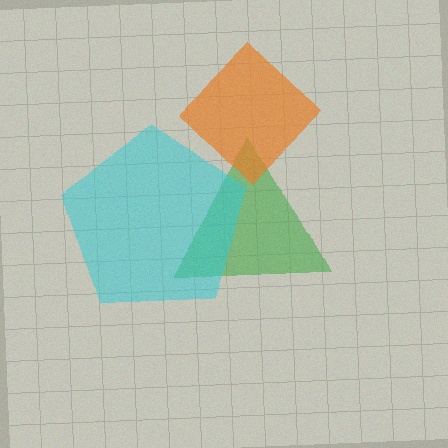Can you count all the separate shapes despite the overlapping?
Yes, there are 3 separate shapes.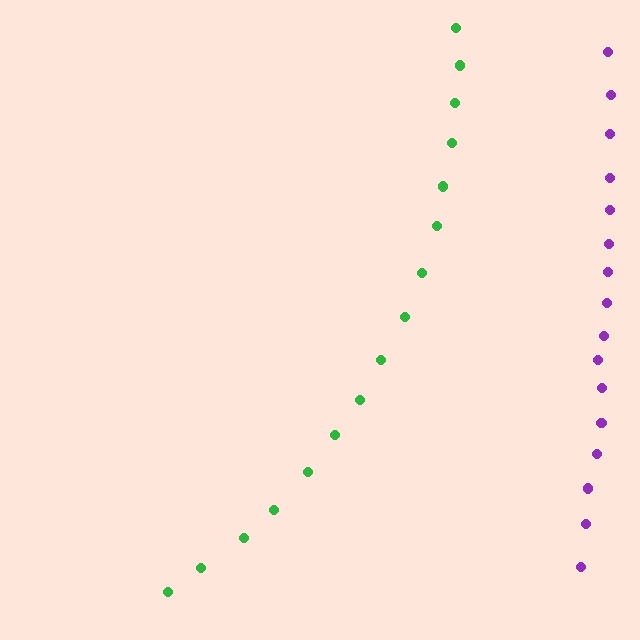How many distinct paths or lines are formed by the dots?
There are 2 distinct paths.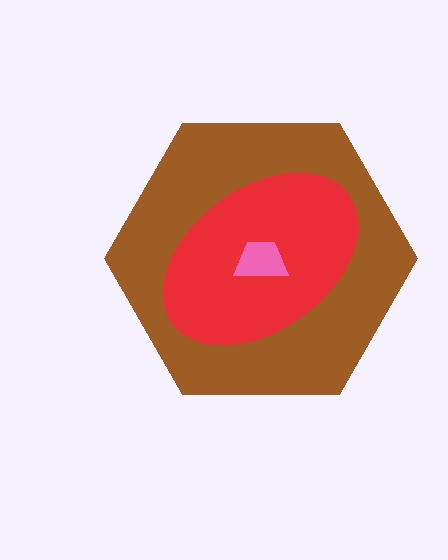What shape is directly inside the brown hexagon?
The red ellipse.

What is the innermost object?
The pink trapezoid.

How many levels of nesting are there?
3.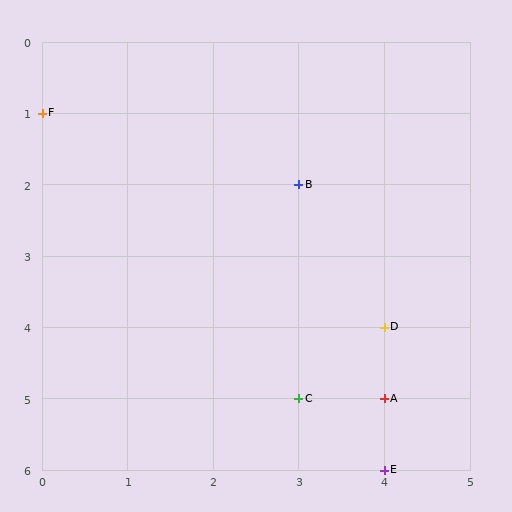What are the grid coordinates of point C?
Point C is at grid coordinates (3, 5).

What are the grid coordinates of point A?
Point A is at grid coordinates (4, 5).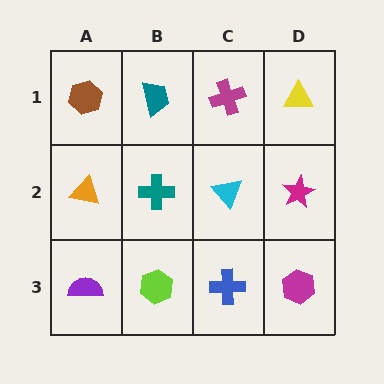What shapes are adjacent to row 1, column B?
A teal cross (row 2, column B), a brown hexagon (row 1, column A), a magenta cross (row 1, column C).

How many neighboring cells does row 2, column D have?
3.